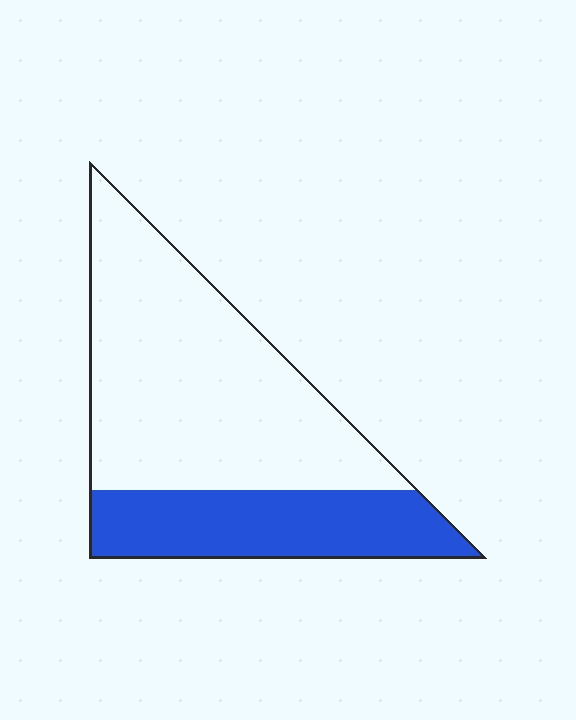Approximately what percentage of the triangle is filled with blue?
Approximately 30%.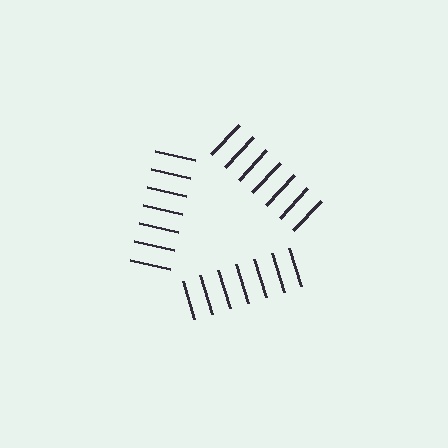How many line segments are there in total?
21 — 7 along each of the 3 edges.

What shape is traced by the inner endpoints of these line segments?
An illusory triangle — the line segments terminate on its edges but no continuous stroke is drawn.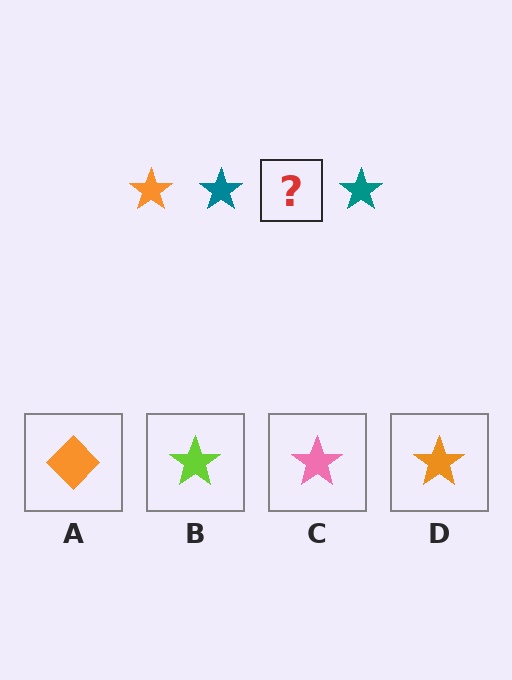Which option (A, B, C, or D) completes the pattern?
D.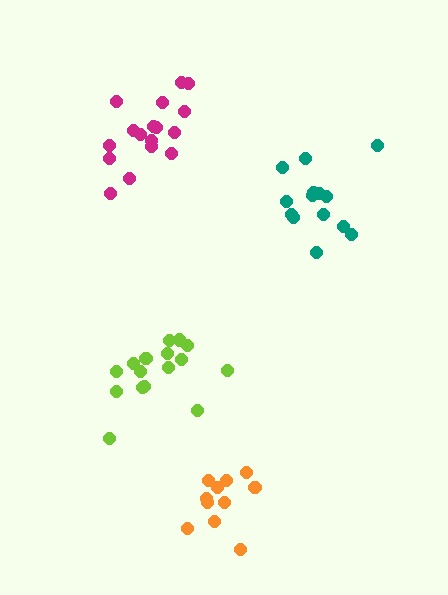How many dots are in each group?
Group 1: 14 dots, Group 2: 16 dots, Group 3: 11 dots, Group 4: 17 dots (58 total).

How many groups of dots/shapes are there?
There are 4 groups.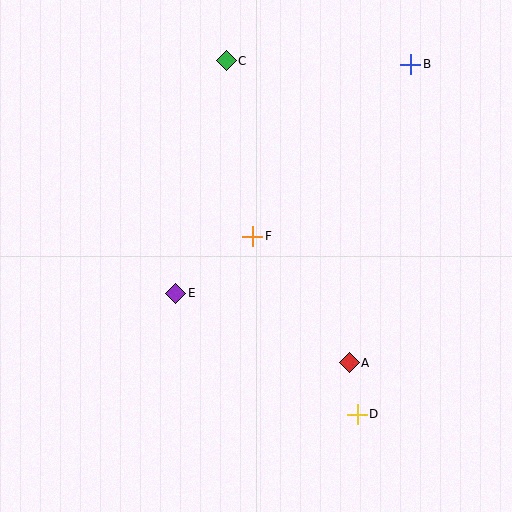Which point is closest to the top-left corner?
Point C is closest to the top-left corner.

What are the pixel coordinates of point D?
Point D is at (357, 414).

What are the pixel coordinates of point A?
Point A is at (349, 363).